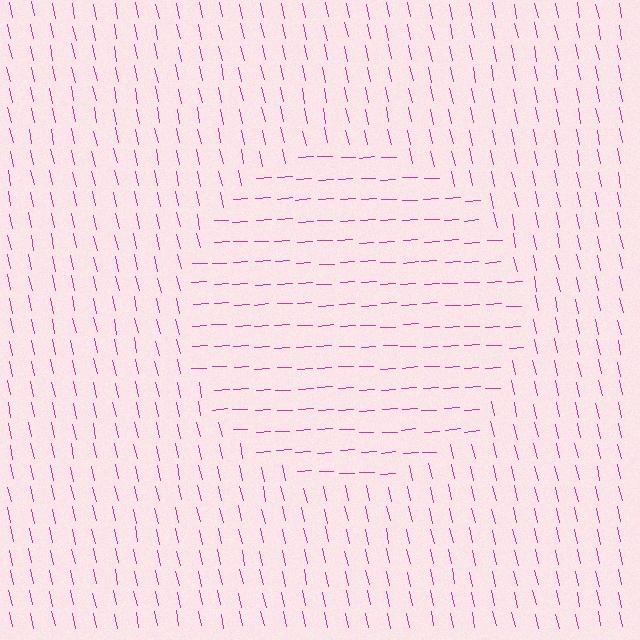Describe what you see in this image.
The image is filled with small magenta line segments. A circle region in the image has lines oriented differently from the surrounding lines, creating a visible texture boundary.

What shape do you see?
I see a circle.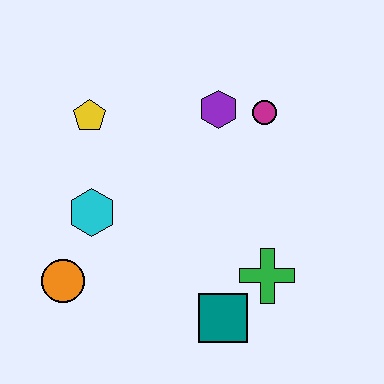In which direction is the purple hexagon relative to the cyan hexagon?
The purple hexagon is to the right of the cyan hexagon.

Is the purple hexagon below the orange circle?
No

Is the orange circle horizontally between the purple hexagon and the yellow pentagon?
No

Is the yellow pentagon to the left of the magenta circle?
Yes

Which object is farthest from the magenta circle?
The orange circle is farthest from the magenta circle.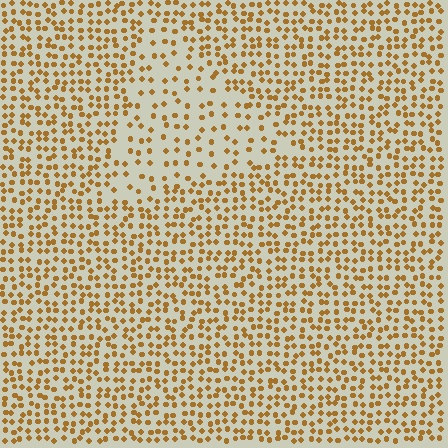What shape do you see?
I see a triangle.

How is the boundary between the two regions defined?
The boundary is defined by a change in element density (approximately 2.0x ratio). All elements are the same color, size, and shape.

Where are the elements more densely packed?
The elements are more densely packed outside the triangle boundary.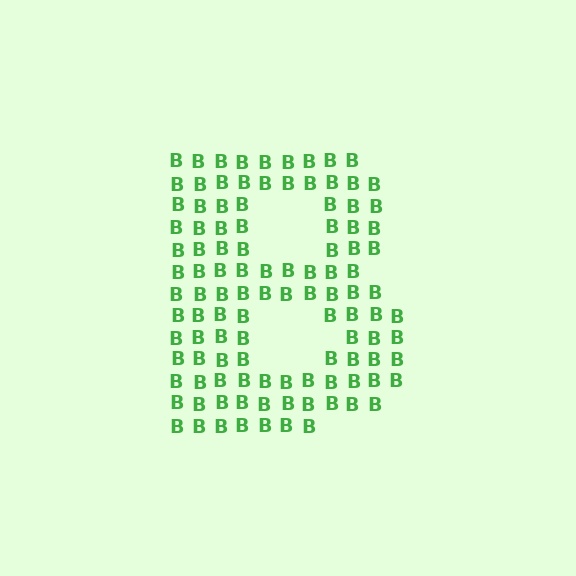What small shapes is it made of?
It is made of small letter B's.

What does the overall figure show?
The overall figure shows the letter B.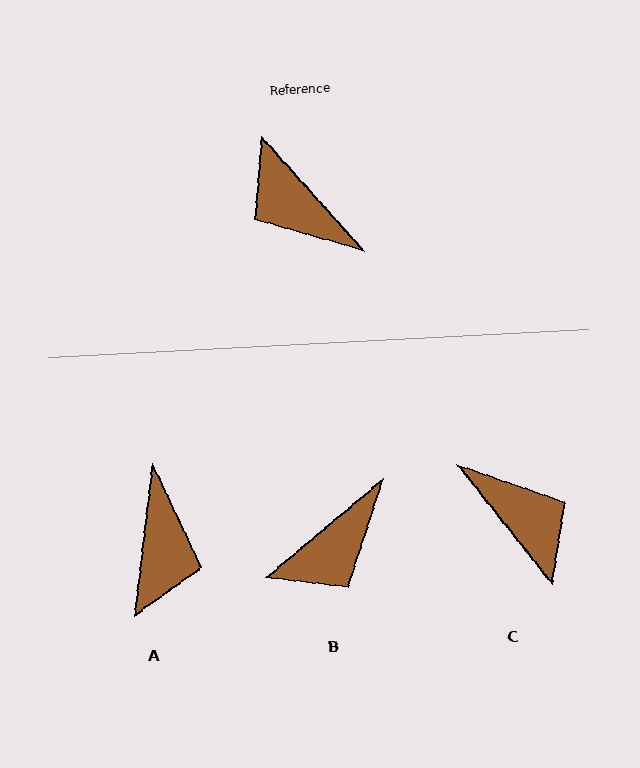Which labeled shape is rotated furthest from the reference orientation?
C, about 176 degrees away.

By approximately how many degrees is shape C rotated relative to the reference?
Approximately 176 degrees counter-clockwise.